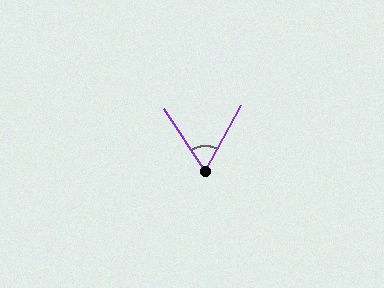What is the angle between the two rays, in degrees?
Approximately 62 degrees.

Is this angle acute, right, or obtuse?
It is acute.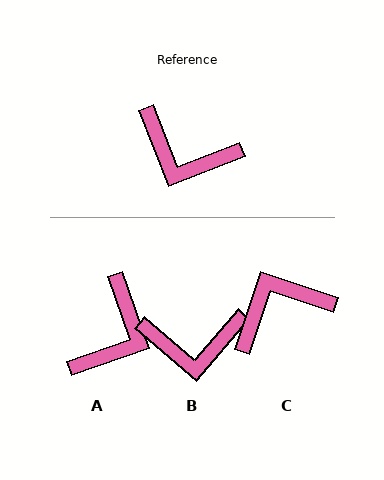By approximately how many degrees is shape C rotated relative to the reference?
Approximately 130 degrees clockwise.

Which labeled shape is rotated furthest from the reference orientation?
C, about 130 degrees away.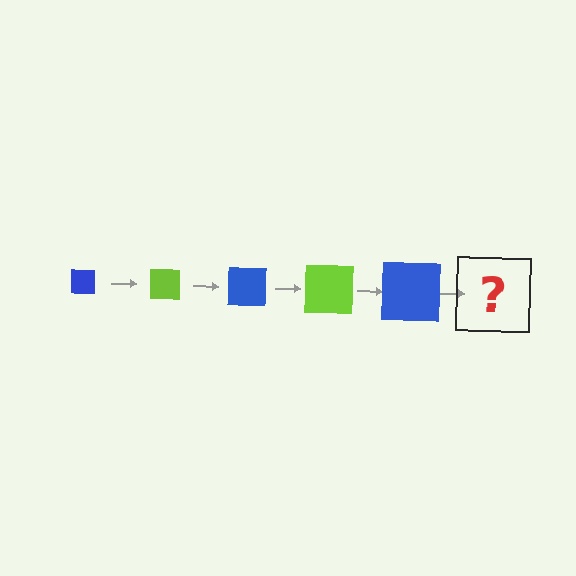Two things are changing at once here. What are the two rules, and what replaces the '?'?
The two rules are that the square grows larger each step and the color cycles through blue and lime. The '?' should be a lime square, larger than the previous one.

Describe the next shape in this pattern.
It should be a lime square, larger than the previous one.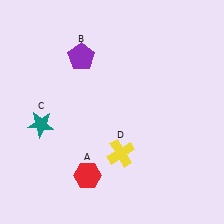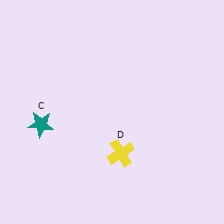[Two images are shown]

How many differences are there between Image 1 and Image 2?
There are 2 differences between the two images.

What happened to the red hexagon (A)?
The red hexagon (A) was removed in Image 2. It was in the bottom-left area of Image 1.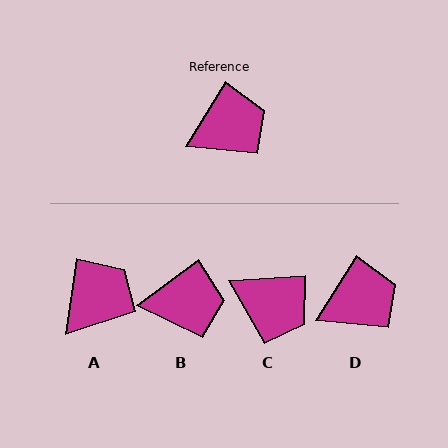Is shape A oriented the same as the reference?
No, it is off by about 24 degrees.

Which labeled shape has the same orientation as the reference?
D.